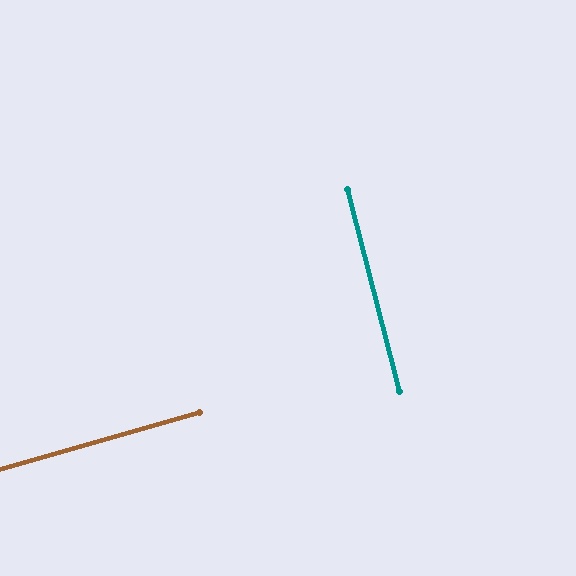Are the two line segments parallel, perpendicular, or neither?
Perpendicular — they meet at approximately 88°.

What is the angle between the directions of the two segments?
Approximately 88 degrees.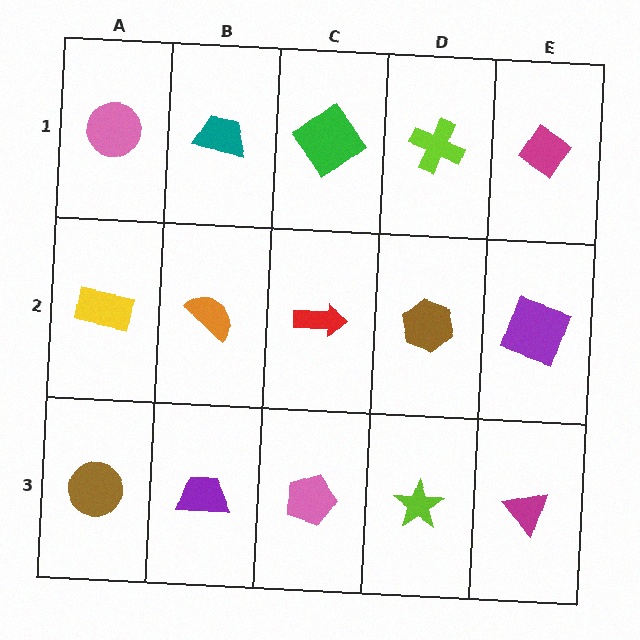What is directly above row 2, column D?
A lime cross.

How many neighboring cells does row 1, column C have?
3.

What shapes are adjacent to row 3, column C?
A red arrow (row 2, column C), a purple trapezoid (row 3, column B), a lime star (row 3, column D).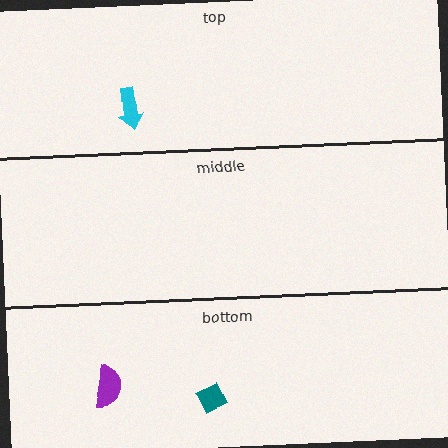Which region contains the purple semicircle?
The bottom region.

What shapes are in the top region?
The cyan arrow.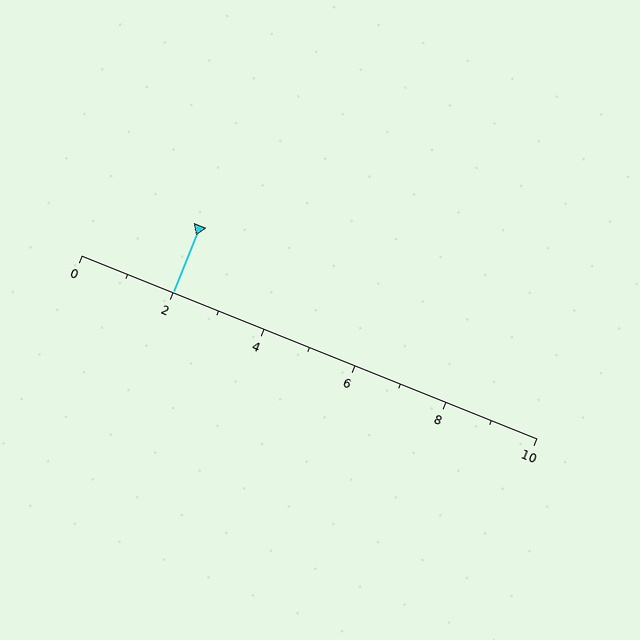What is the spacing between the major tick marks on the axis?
The major ticks are spaced 2 apart.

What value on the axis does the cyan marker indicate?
The marker indicates approximately 2.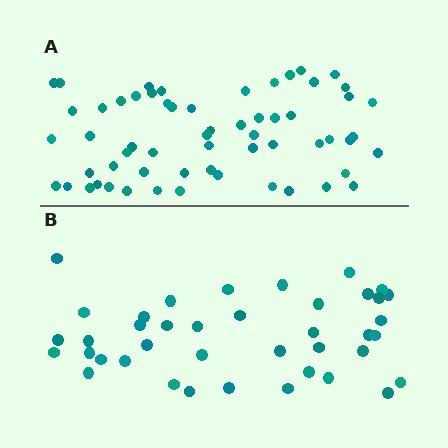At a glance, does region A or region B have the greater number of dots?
Region A (the top region) has more dots.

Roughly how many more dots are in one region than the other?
Region A has approximately 20 more dots than region B.